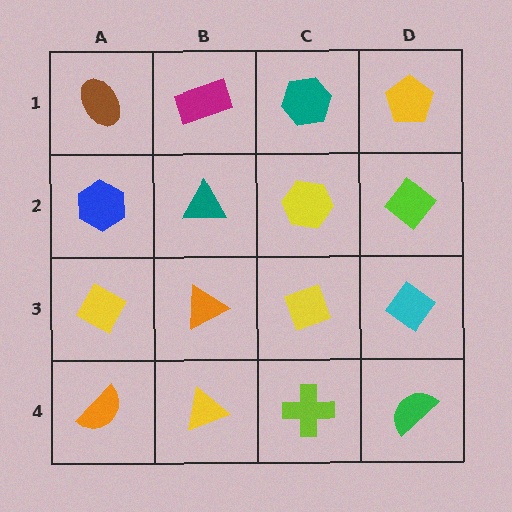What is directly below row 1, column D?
A lime diamond.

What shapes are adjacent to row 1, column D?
A lime diamond (row 2, column D), a teal hexagon (row 1, column C).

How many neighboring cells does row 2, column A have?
3.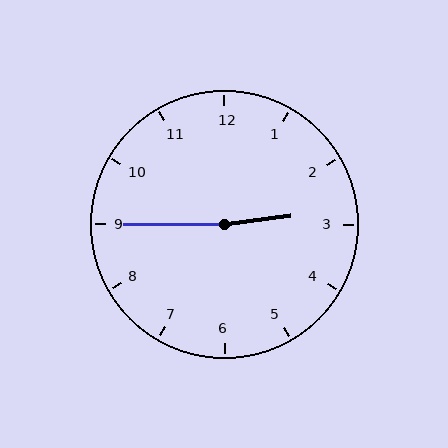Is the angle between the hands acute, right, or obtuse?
It is obtuse.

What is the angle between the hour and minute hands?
Approximately 172 degrees.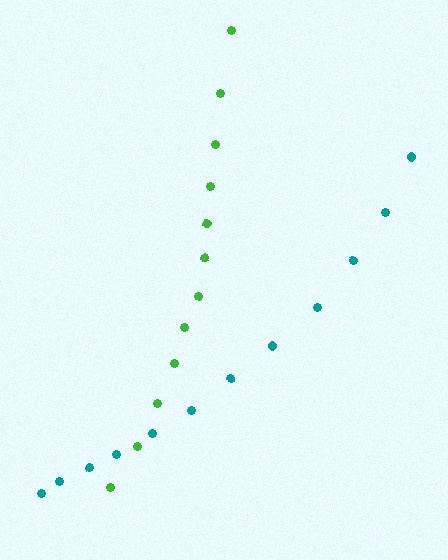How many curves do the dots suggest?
There are 2 distinct paths.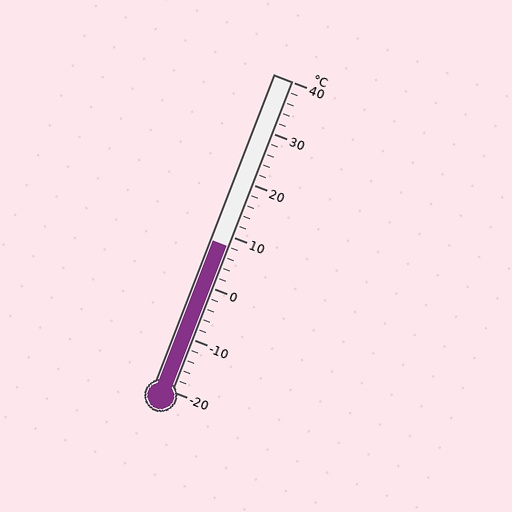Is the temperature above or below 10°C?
The temperature is below 10°C.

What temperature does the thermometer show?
The thermometer shows approximately 8°C.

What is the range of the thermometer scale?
The thermometer scale ranges from -20°C to 40°C.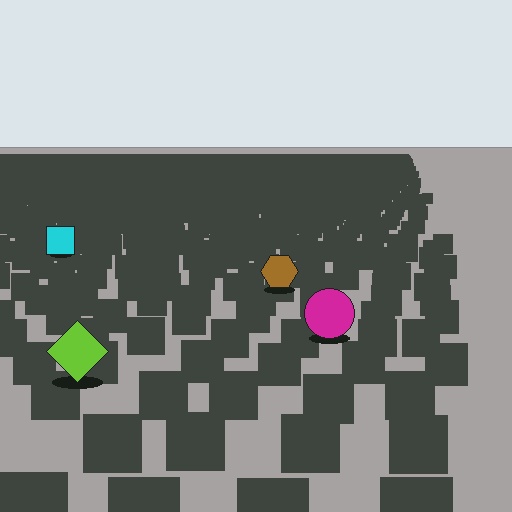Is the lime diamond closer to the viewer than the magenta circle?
Yes. The lime diamond is closer — you can tell from the texture gradient: the ground texture is coarser near it.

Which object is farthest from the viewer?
The cyan square is farthest from the viewer. It appears smaller and the ground texture around it is denser.